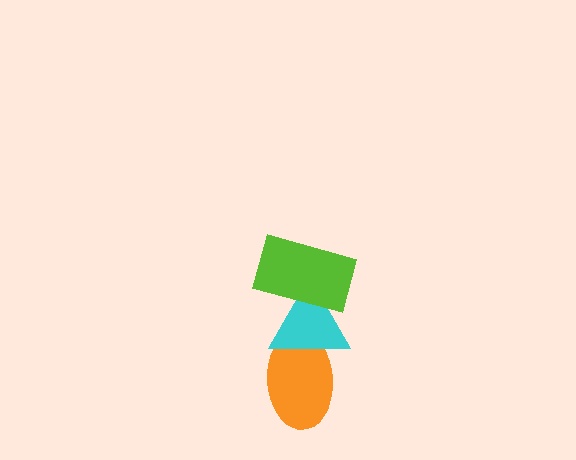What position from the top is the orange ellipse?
The orange ellipse is 3rd from the top.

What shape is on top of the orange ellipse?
The cyan triangle is on top of the orange ellipse.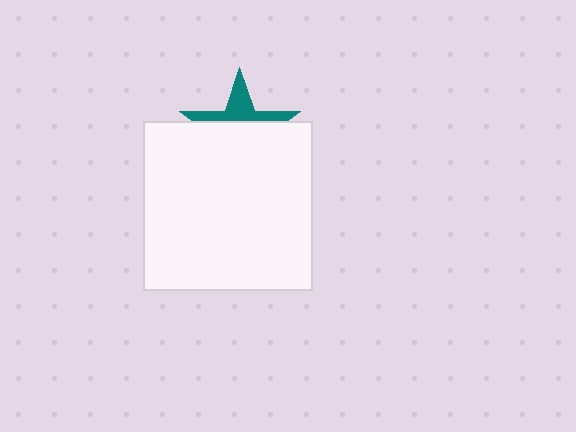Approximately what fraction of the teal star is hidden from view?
Roughly 63% of the teal star is hidden behind the white square.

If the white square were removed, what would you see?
You would see the complete teal star.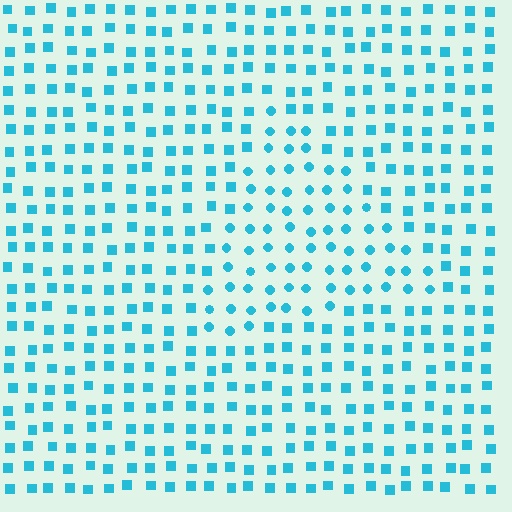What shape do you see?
I see a triangle.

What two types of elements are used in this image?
The image uses circles inside the triangle region and squares outside it.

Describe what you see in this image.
The image is filled with small cyan elements arranged in a uniform grid. A triangle-shaped region contains circles, while the surrounding area contains squares. The boundary is defined purely by the change in element shape.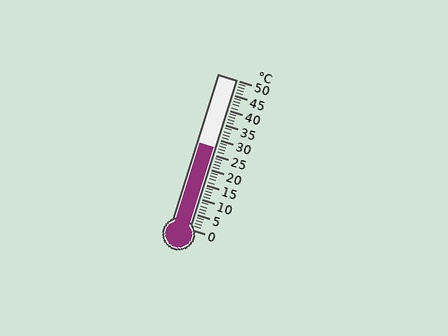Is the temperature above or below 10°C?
The temperature is above 10°C.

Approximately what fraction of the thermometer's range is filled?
The thermometer is filled to approximately 55% of its range.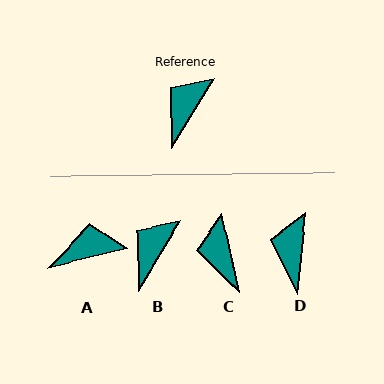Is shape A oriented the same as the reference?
No, it is off by about 45 degrees.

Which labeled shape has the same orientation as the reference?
B.